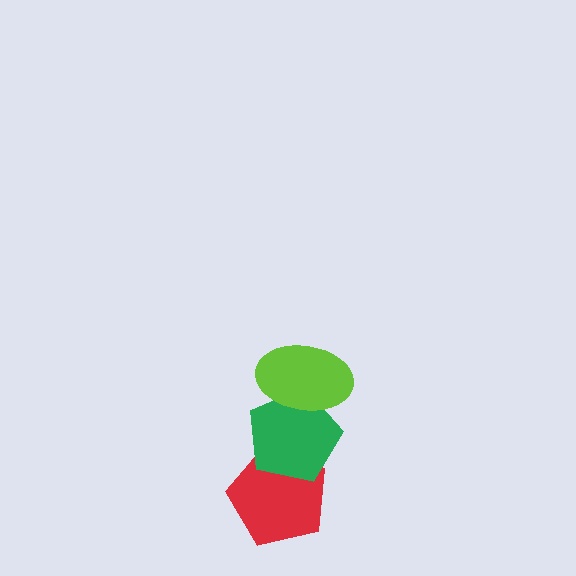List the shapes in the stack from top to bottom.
From top to bottom: the lime ellipse, the green pentagon, the red pentagon.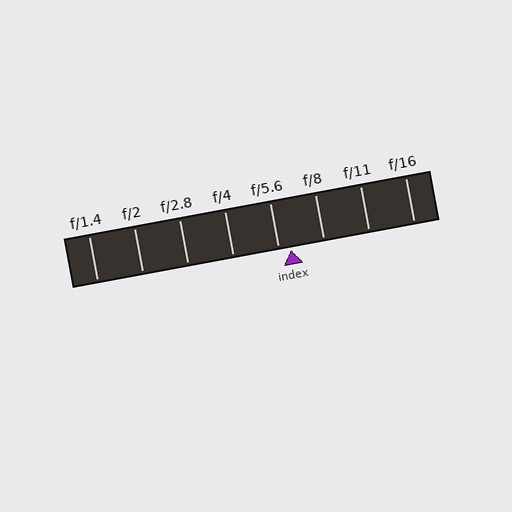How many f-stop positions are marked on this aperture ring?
There are 8 f-stop positions marked.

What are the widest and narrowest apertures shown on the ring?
The widest aperture shown is f/1.4 and the narrowest is f/16.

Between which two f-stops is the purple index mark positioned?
The index mark is between f/5.6 and f/8.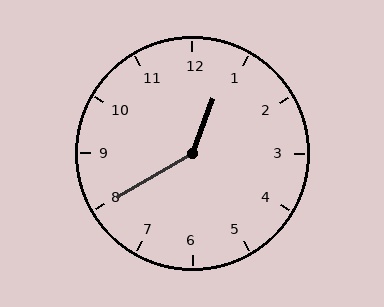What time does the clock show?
12:40.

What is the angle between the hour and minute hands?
Approximately 140 degrees.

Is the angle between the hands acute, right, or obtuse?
It is obtuse.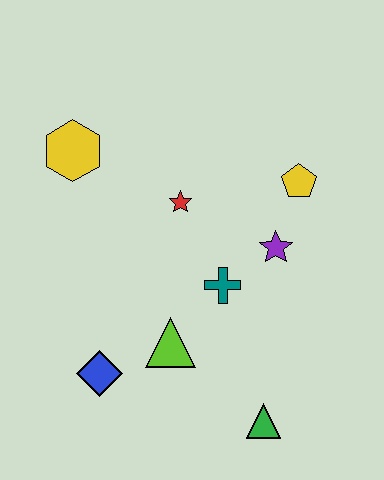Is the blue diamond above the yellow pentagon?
No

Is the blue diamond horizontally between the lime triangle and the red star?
No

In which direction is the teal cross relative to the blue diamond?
The teal cross is to the right of the blue diamond.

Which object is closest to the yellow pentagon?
The purple star is closest to the yellow pentagon.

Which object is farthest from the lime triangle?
The yellow hexagon is farthest from the lime triangle.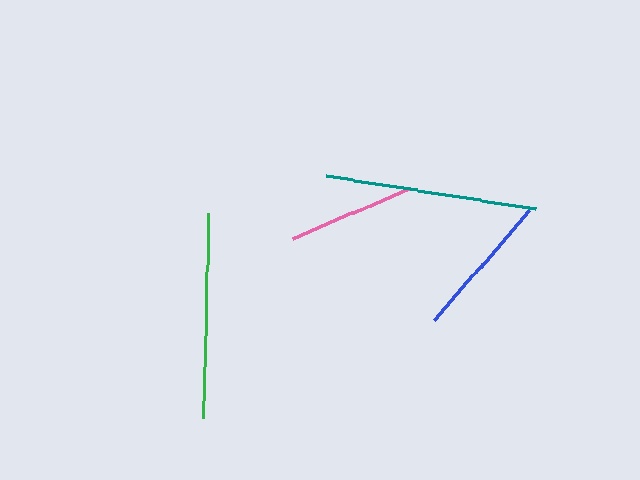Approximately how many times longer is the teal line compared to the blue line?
The teal line is approximately 1.5 times the length of the blue line.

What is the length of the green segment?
The green segment is approximately 206 pixels long.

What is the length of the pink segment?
The pink segment is approximately 126 pixels long.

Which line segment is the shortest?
The pink line is the shortest at approximately 126 pixels.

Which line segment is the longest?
The teal line is the longest at approximately 213 pixels.